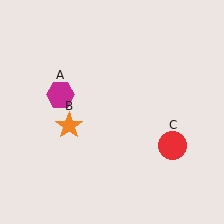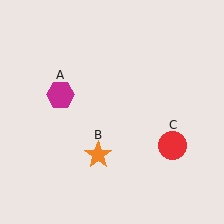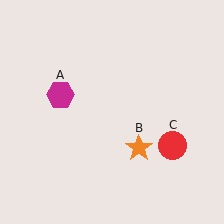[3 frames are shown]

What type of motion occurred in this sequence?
The orange star (object B) rotated counterclockwise around the center of the scene.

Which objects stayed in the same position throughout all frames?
Magenta hexagon (object A) and red circle (object C) remained stationary.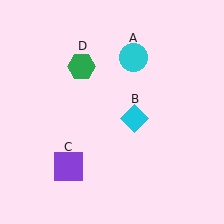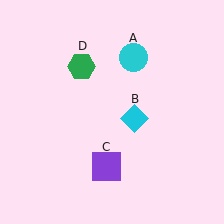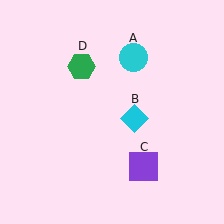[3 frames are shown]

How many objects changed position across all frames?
1 object changed position: purple square (object C).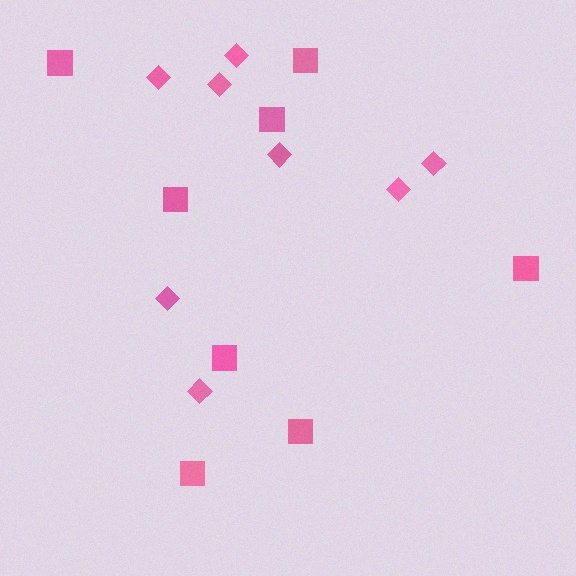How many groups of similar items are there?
There are 2 groups: one group of diamonds (8) and one group of squares (8).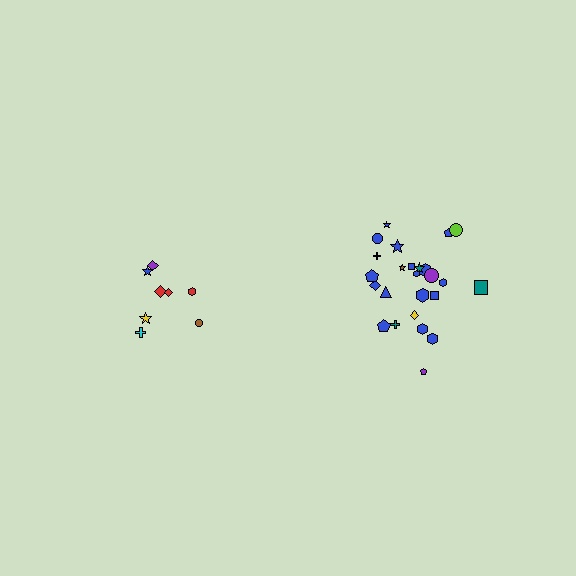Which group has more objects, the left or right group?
The right group.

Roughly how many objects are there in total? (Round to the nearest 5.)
Roughly 35 objects in total.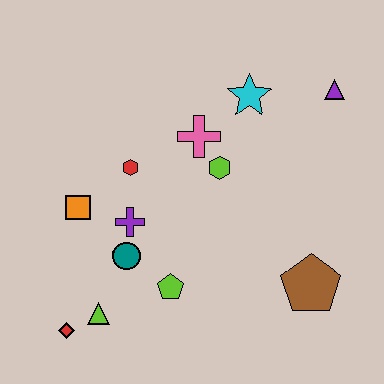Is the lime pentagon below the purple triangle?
Yes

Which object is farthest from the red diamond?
The purple triangle is farthest from the red diamond.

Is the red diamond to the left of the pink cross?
Yes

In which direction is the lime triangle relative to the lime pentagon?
The lime triangle is to the left of the lime pentagon.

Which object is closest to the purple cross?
The teal circle is closest to the purple cross.